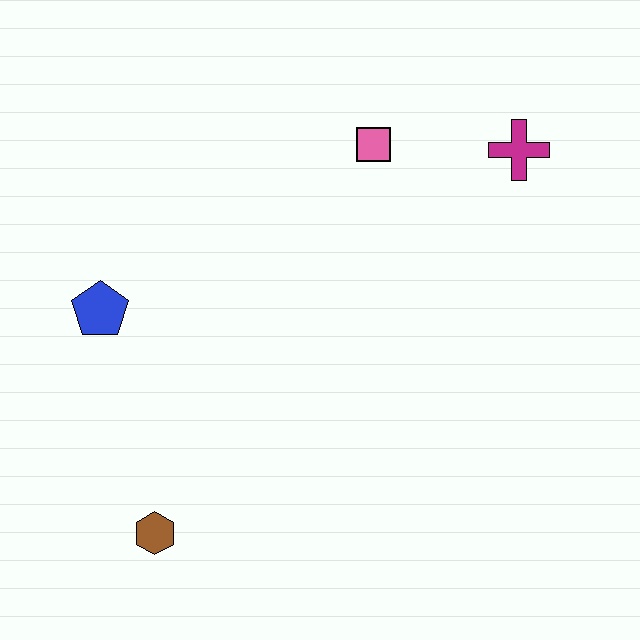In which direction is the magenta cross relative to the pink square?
The magenta cross is to the right of the pink square.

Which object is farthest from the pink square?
The brown hexagon is farthest from the pink square.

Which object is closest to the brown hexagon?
The blue pentagon is closest to the brown hexagon.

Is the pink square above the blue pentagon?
Yes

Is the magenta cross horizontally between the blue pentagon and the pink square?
No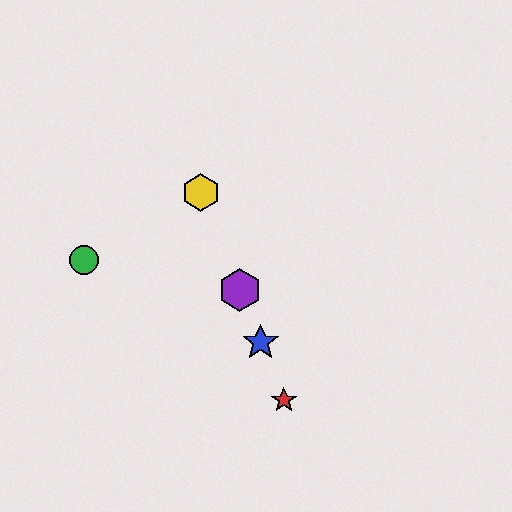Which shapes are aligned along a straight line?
The red star, the blue star, the yellow hexagon, the purple hexagon are aligned along a straight line.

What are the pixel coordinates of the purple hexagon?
The purple hexagon is at (240, 290).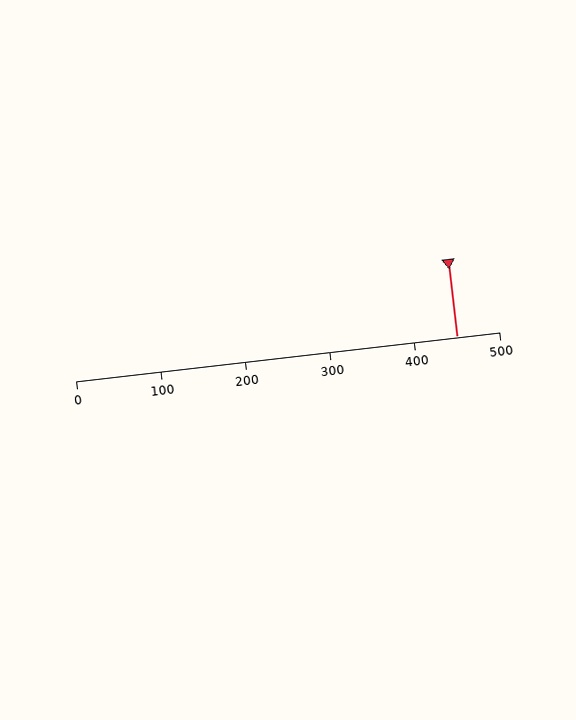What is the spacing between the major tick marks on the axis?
The major ticks are spaced 100 apart.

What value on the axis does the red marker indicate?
The marker indicates approximately 450.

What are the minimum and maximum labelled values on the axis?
The axis runs from 0 to 500.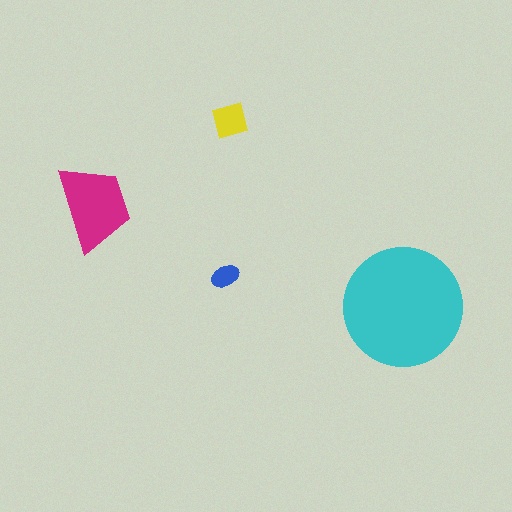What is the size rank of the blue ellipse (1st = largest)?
4th.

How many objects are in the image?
There are 4 objects in the image.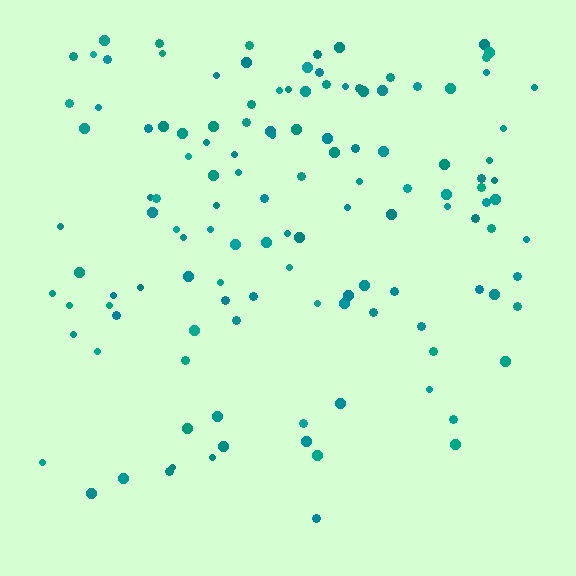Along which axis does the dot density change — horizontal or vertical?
Vertical.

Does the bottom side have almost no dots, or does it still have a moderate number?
Still a moderate number, just noticeably fewer than the top.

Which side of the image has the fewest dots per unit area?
The bottom.